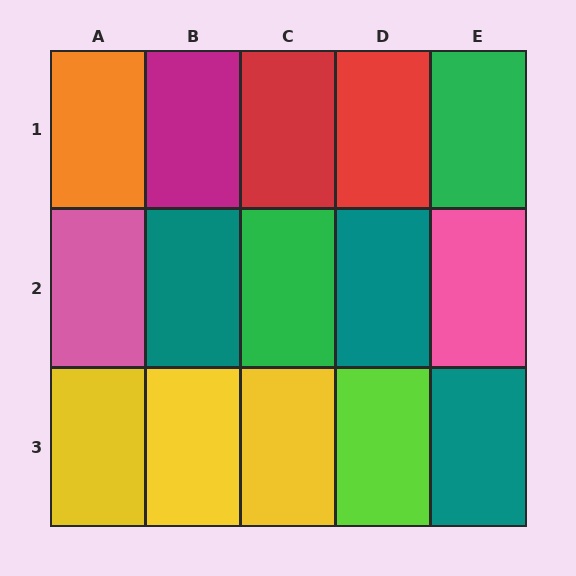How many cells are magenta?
1 cell is magenta.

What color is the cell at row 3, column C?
Yellow.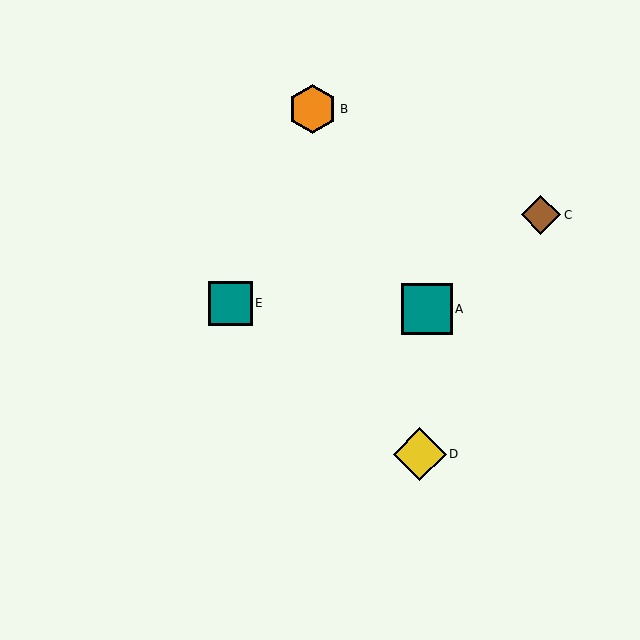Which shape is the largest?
The yellow diamond (labeled D) is the largest.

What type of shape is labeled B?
Shape B is an orange hexagon.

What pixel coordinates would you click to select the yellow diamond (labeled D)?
Click at (420, 454) to select the yellow diamond D.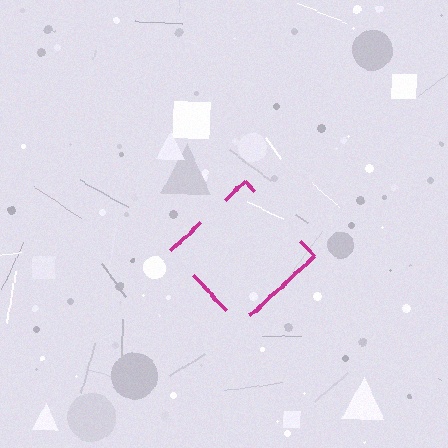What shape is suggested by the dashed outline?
The dashed outline suggests a diamond.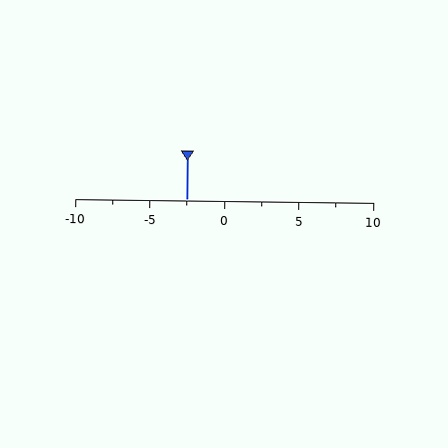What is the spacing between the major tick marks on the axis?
The major ticks are spaced 5 apart.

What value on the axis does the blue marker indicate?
The marker indicates approximately -2.5.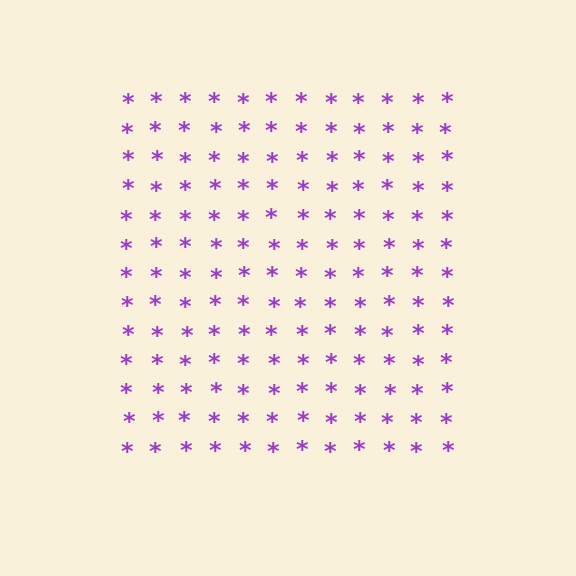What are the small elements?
The small elements are asterisks.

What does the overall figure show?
The overall figure shows a square.